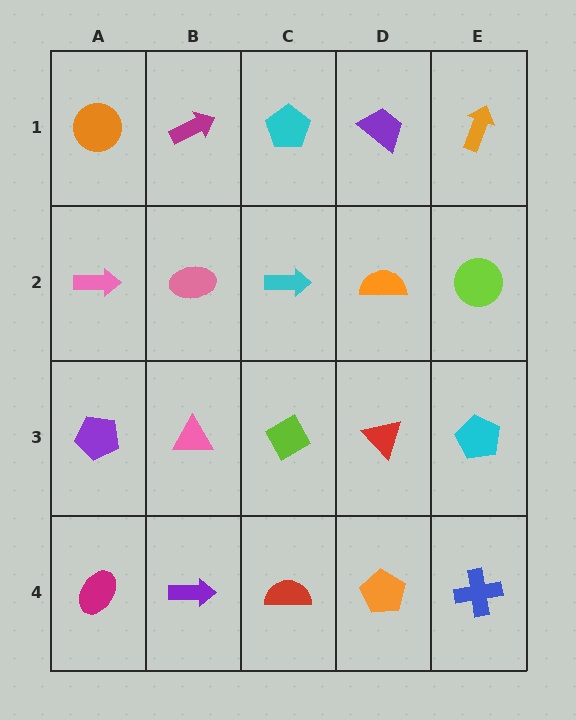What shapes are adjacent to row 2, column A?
An orange circle (row 1, column A), a purple pentagon (row 3, column A), a pink ellipse (row 2, column B).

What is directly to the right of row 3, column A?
A pink triangle.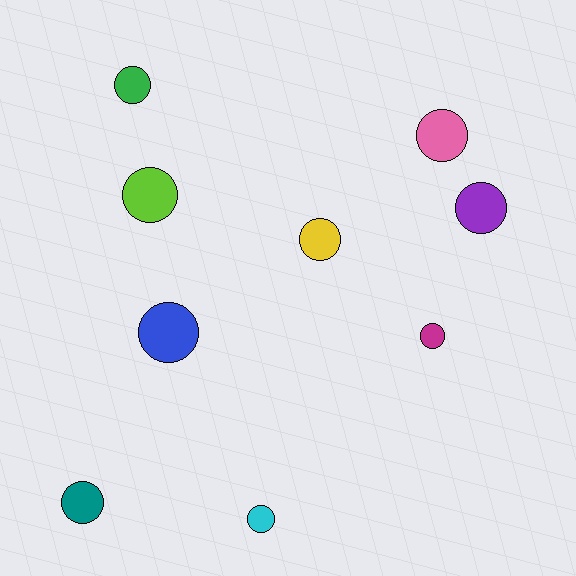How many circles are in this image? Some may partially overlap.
There are 9 circles.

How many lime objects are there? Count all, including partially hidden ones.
There is 1 lime object.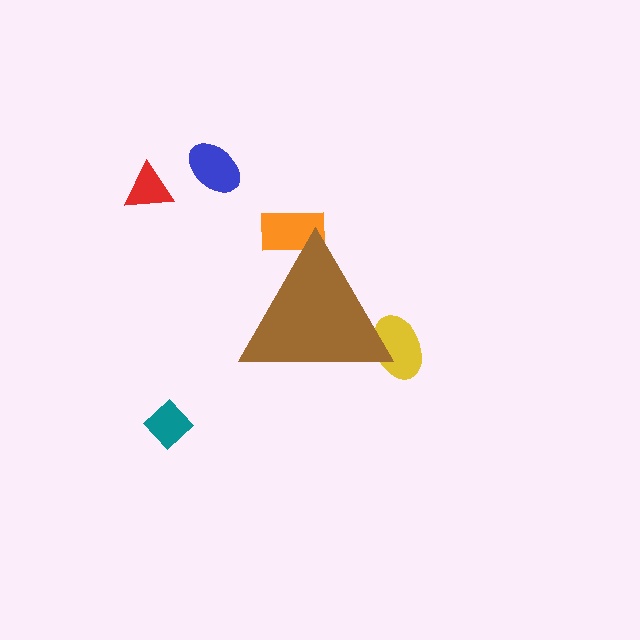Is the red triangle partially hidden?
No, the red triangle is fully visible.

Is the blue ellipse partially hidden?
No, the blue ellipse is fully visible.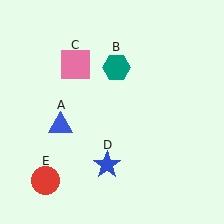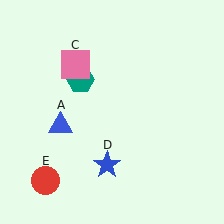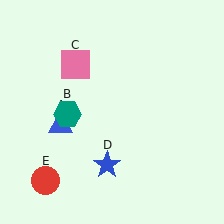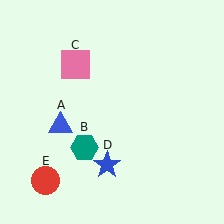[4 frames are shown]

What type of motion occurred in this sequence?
The teal hexagon (object B) rotated counterclockwise around the center of the scene.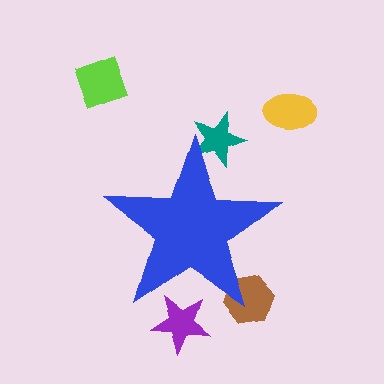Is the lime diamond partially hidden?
No, the lime diamond is fully visible.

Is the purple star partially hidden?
Yes, the purple star is partially hidden behind the blue star.